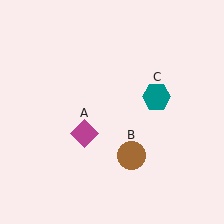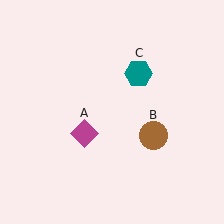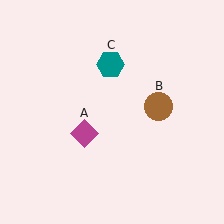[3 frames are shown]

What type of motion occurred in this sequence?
The brown circle (object B), teal hexagon (object C) rotated counterclockwise around the center of the scene.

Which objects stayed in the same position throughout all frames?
Magenta diamond (object A) remained stationary.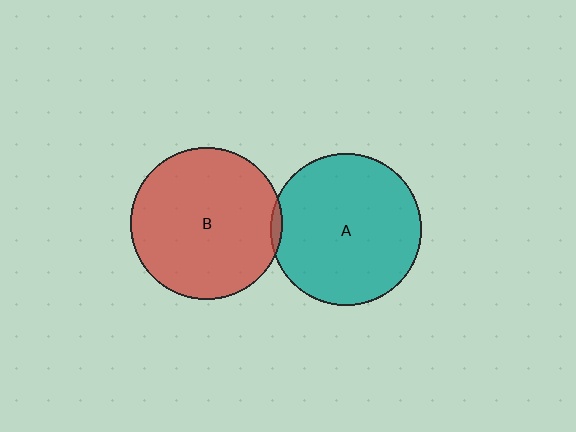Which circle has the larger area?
Circle B (red).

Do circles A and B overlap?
Yes.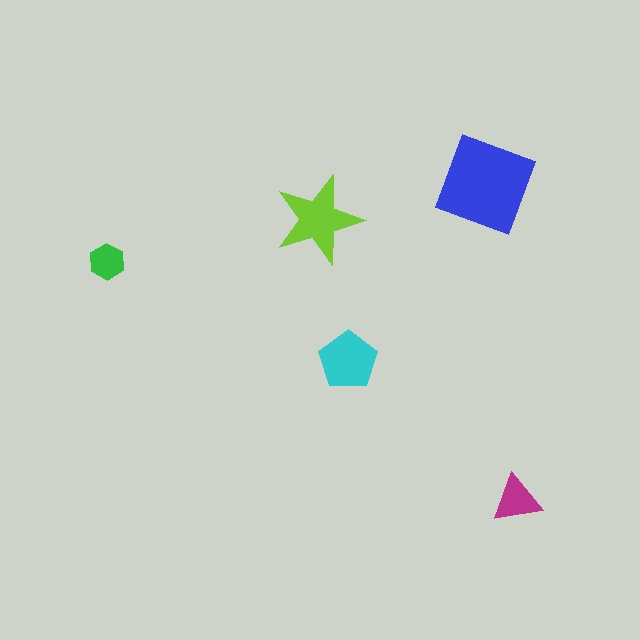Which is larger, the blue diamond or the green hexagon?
The blue diamond.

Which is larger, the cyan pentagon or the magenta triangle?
The cyan pentagon.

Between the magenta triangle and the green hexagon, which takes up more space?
The magenta triangle.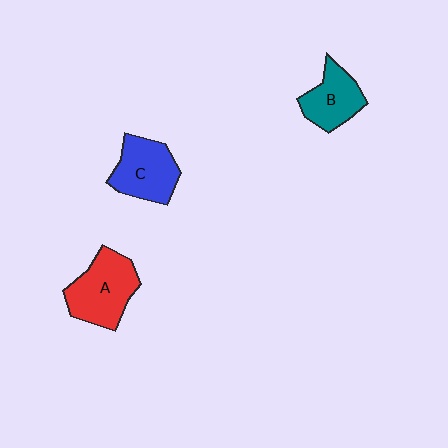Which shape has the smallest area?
Shape B (teal).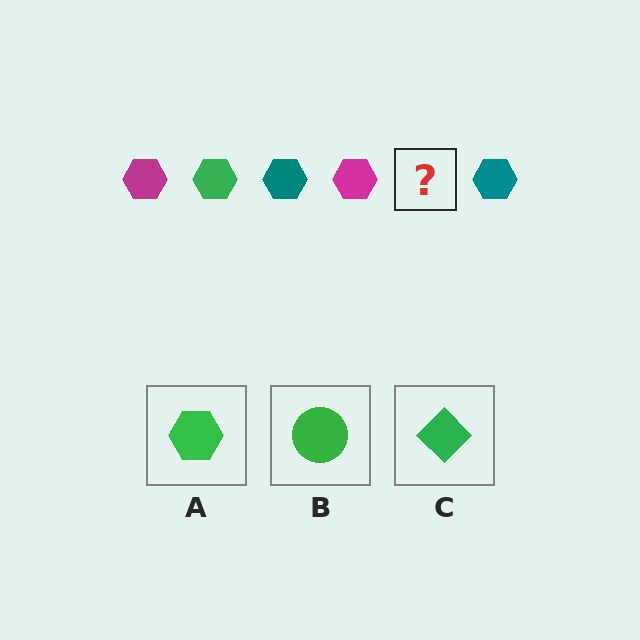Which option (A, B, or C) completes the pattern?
A.